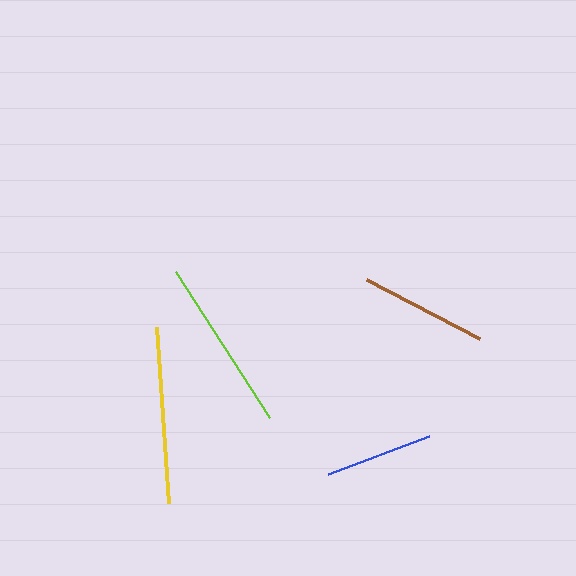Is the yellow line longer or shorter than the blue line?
The yellow line is longer than the blue line.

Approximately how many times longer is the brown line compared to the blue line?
The brown line is approximately 1.2 times the length of the blue line.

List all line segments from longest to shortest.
From longest to shortest: yellow, lime, brown, blue.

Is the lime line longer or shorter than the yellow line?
The yellow line is longer than the lime line.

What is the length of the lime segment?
The lime segment is approximately 174 pixels long.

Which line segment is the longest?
The yellow line is the longest at approximately 176 pixels.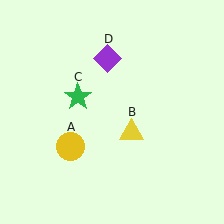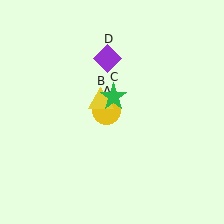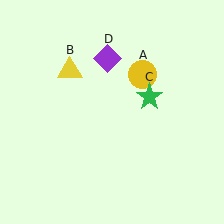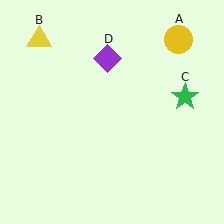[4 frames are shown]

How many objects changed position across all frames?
3 objects changed position: yellow circle (object A), yellow triangle (object B), green star (object C).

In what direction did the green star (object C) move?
The green star (object C) moved right.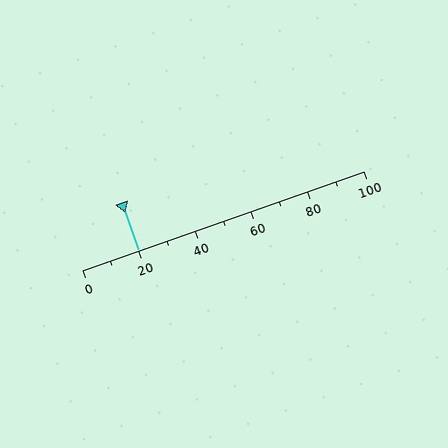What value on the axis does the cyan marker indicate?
The marker indicates approximately 20.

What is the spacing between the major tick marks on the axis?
The major ticks are spaced 20 apart.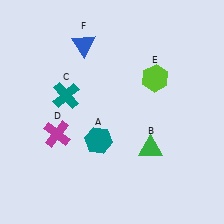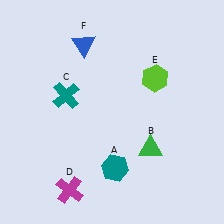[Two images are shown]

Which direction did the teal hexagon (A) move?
The teal hexagon (A) moved down.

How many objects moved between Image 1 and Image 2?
2 objects moved between the two images.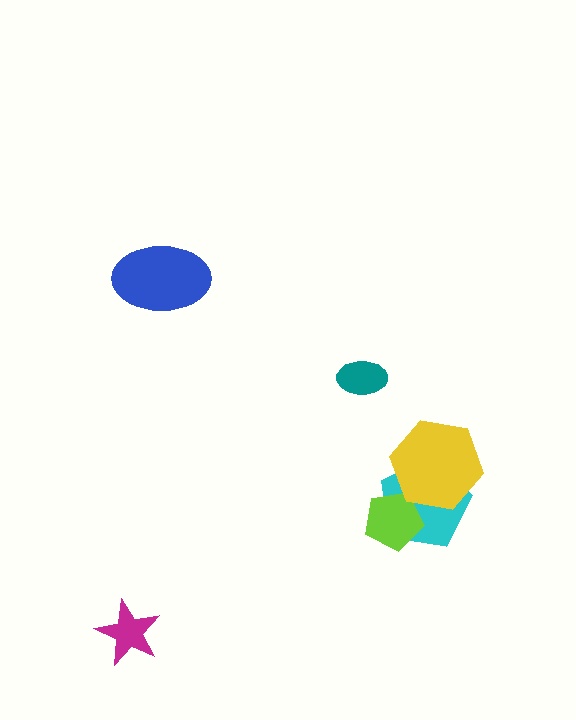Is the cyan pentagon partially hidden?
Yes, it is partially covered by another shape.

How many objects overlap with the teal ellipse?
0 objects overlap with the teal ellipse.